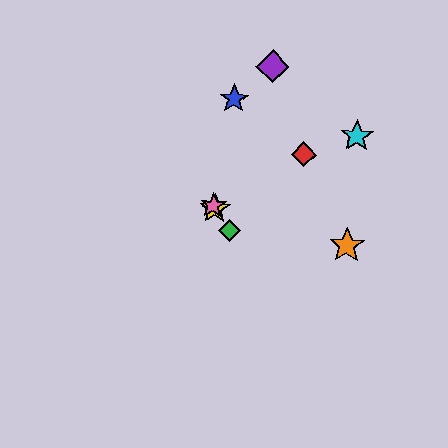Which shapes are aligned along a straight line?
The green diamond, the yellow star, the pink star are aligned along a straight line.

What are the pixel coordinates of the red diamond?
The red diamond is at (304, 155).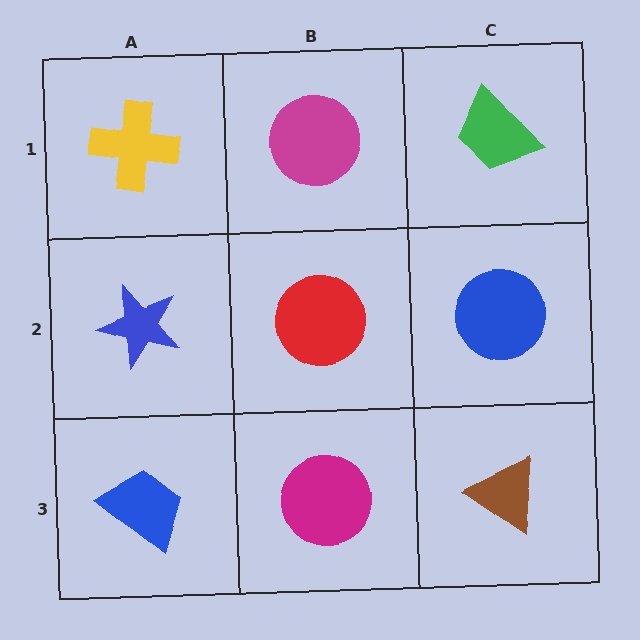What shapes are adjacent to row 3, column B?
A red circle (row 2, column B), a blue trapezoid (row 3, column A), a brown triangle (row 3, column C).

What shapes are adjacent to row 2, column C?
A green trapezoid (row 1, column C), a brown triangle (row 3, column C), a red circle (row 2, column B).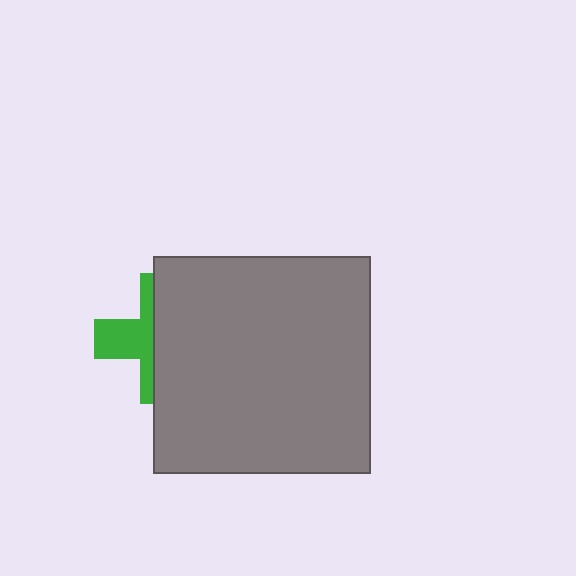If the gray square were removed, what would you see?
You would see the complete green cross.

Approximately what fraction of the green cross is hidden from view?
Roughly 59% of the green cross is hidden behind the gray square.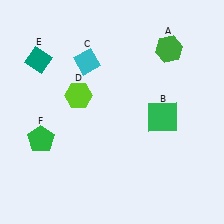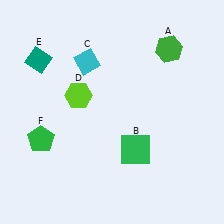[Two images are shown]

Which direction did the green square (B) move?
The green square (B) moved down.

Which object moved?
The green square (B) moved down.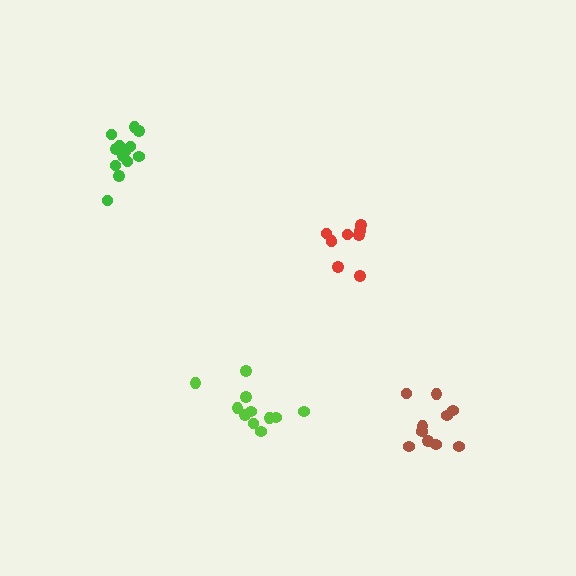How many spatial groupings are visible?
There are 4 spatial groupings.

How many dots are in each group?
Group 1: 9 dots, Group 2: 11 dots, Group 3: 14 dots, Group 4: 10 dots (44 total).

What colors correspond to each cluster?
The clusters are colored: red, lime, green, brown.